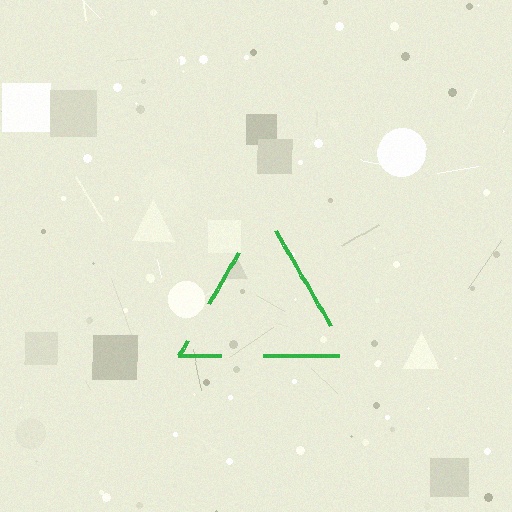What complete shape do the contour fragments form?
The contour fragments form a triangle.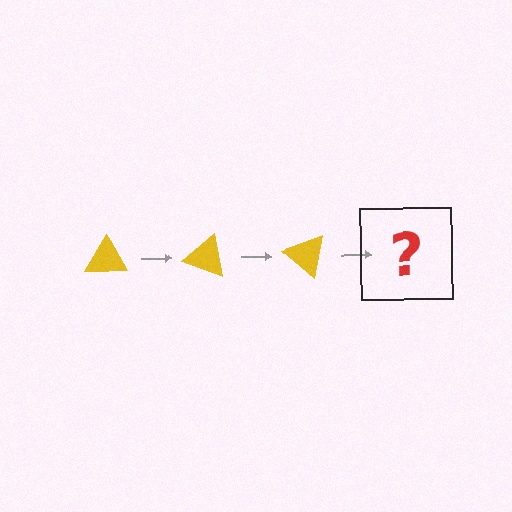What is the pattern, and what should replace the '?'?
The pattern is that the triangle rotates 20 degrees each step. The '?' should be a yellow triangle rotated 60 degrees.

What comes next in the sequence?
The next element should be a yellow triangle rotated 60 degrees.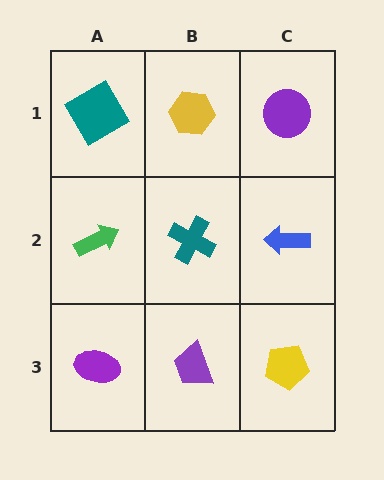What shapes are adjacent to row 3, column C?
A blue arrow (row 2, column C), a purple trapezoid (row 3, column B).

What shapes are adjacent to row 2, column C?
A purple circle (row 1, column C), a yellow pentagon (row 3, column C), a teal cross (row 2, column B).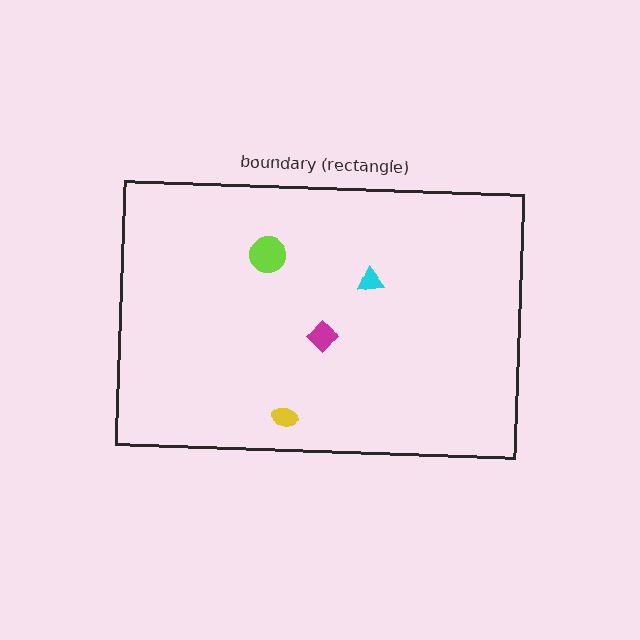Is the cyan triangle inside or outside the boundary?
Inside.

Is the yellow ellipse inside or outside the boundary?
Inside.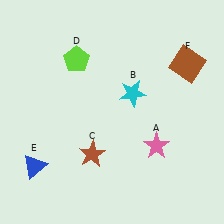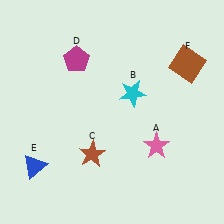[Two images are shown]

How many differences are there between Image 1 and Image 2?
There is 1 difference between the two images.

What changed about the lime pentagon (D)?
In Image 1, D is lime. In Image 2, it changed to magenta.